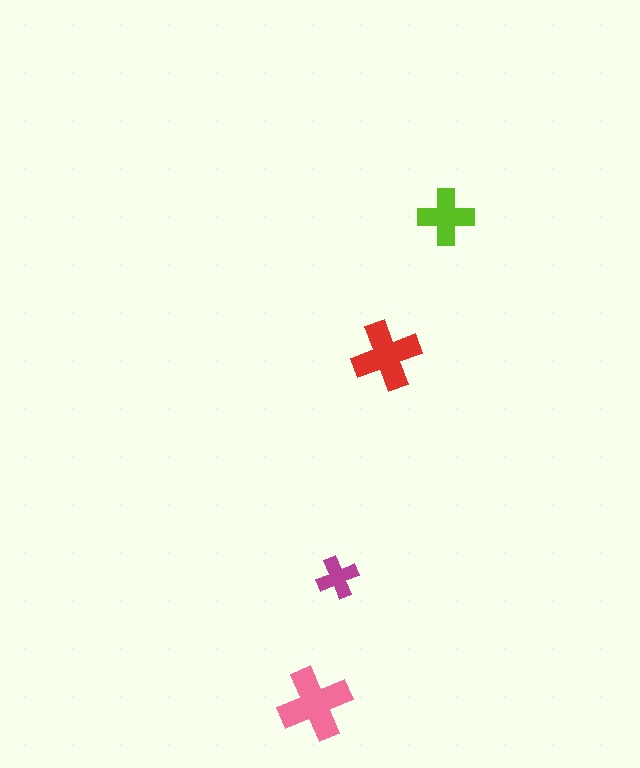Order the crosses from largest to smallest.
the pink one, the red one, the lime one, the magenta one.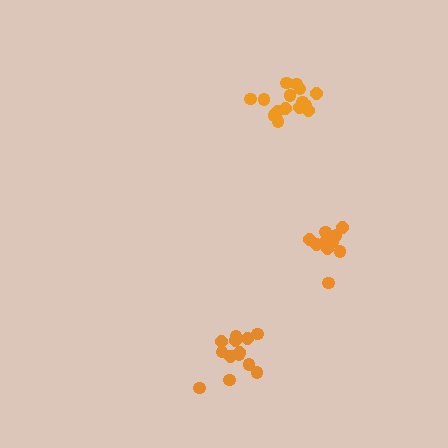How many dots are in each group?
Group 1: 11 dots, Group 2: 14 dots, Group 3: 15 dots (40 total).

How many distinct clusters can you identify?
There are 3 distinct clusters.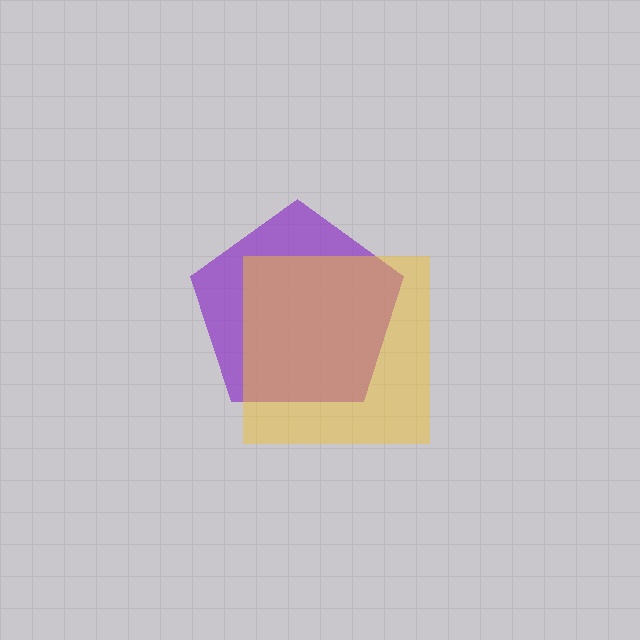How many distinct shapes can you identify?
There are 2 distinct shapes: a purple pentagon, a yellow square.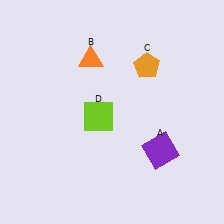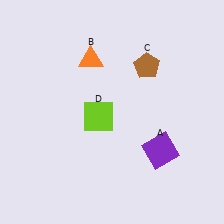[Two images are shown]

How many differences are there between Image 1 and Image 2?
There is 1 difference between the two images.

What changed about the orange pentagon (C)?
In Image 1, C is orange. In Image 2, it changed to brown.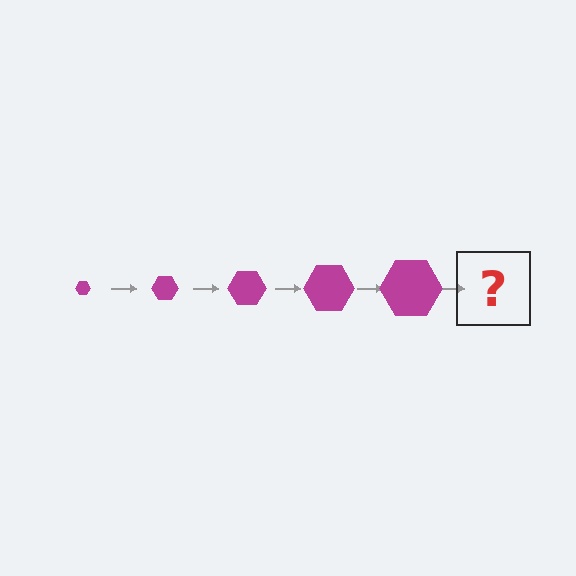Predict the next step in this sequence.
The next step is a magenta hexagon, larger than the previous one.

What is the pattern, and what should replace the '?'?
The pattern is that the hexagon gets progressively larger each step. The '?' should be a magenta hexagon, larger than the previous one.